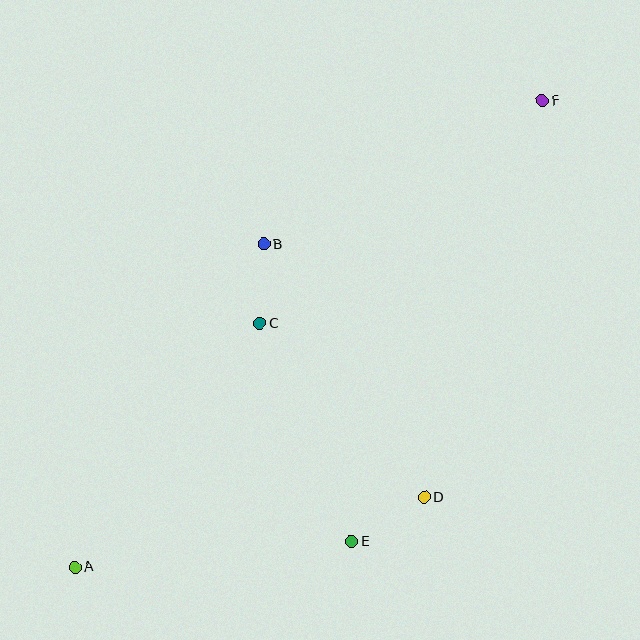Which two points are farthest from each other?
Points A and F are farthest from each other.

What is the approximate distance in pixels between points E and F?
The distance between E and F is approximately 480 pixels.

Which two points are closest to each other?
Points B and C are closest to each other.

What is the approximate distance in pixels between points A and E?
The distance between A and E is approximately 278 pixels.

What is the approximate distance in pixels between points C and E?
The distance between C and E is approximately 237 pixels.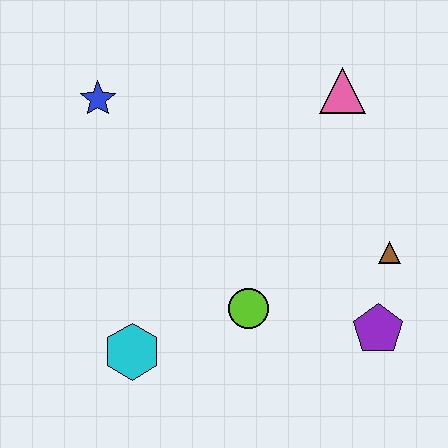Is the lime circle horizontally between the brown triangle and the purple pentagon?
No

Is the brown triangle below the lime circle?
No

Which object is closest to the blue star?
The pink triangle is closest to the blue star.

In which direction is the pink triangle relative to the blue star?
The pink triangle is to the right of the blue star.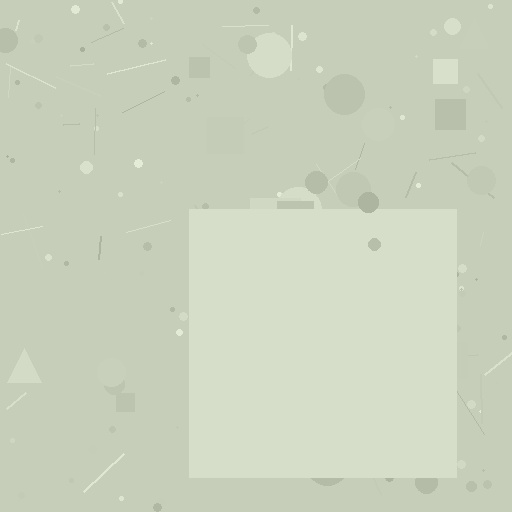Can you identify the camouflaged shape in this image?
The camouflaged shape is a square.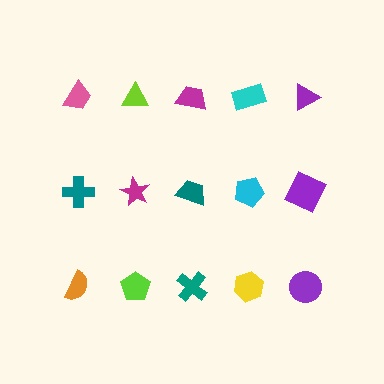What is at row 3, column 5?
A purple circle.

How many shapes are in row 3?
5 shapes.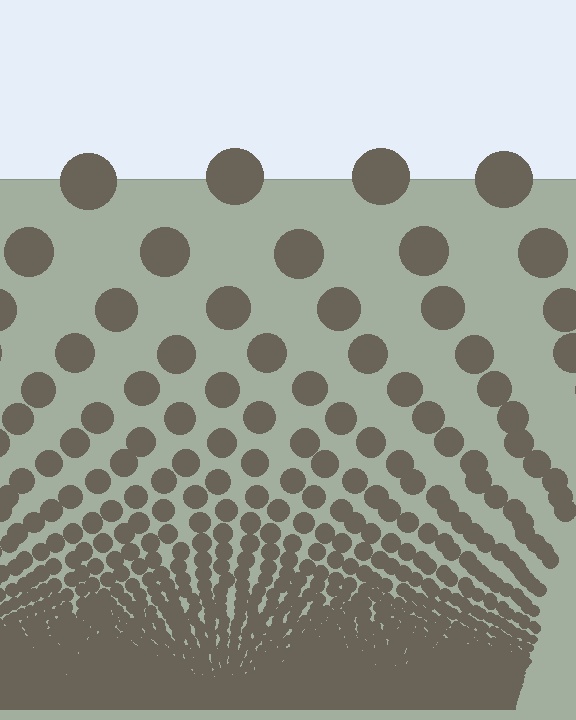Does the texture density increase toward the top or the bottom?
Density increases toward the bottom.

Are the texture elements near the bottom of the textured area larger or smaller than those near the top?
Smaller. The gradient is inverted — elements near the bottom are smaller and denser.